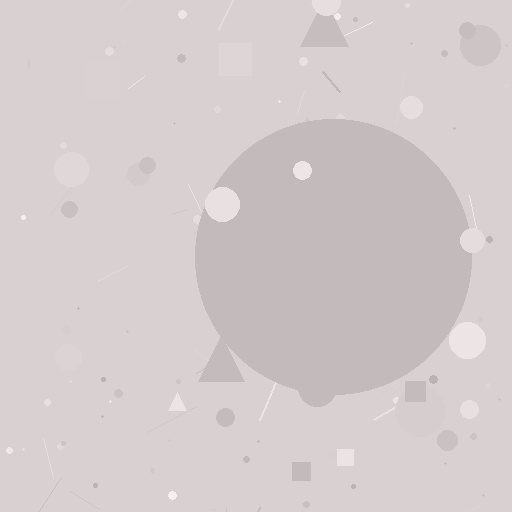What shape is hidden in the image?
A circle is hidden in the image.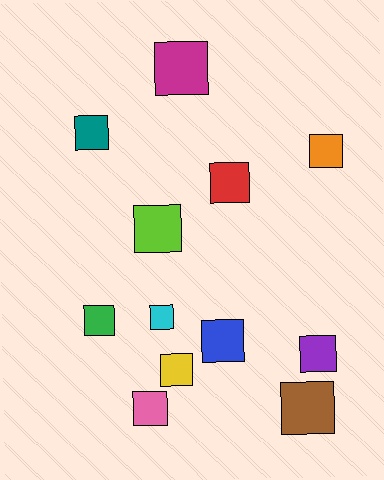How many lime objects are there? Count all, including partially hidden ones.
There is 1 lime object.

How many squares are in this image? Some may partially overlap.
There are 12 squares.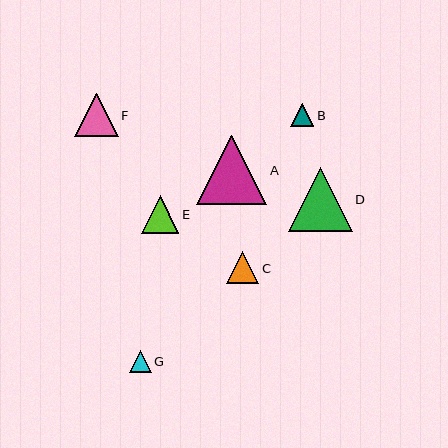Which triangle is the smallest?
Triangle G is the smallest with a size of approximately 21 pixels.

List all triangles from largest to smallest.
From largest to smallest: A, D, F, E, C, B, G.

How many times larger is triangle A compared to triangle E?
Triangle A is approximately 1.9 times the size of triangle E.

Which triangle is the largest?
Triangle A is the largest with a size of approximately 70 pixels.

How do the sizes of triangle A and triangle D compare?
Triangle A and triangle D are approximately the same size.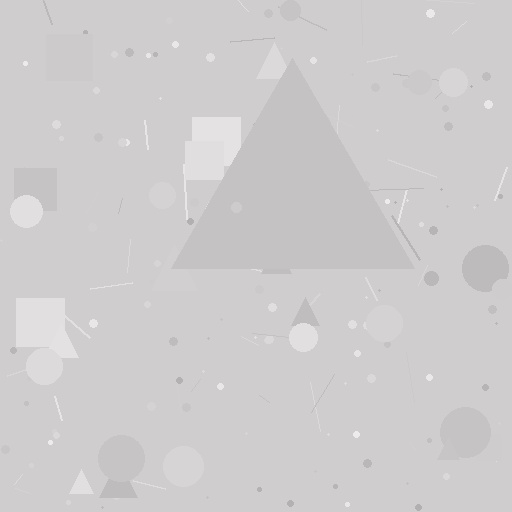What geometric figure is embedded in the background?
A triangle is embedded in the background.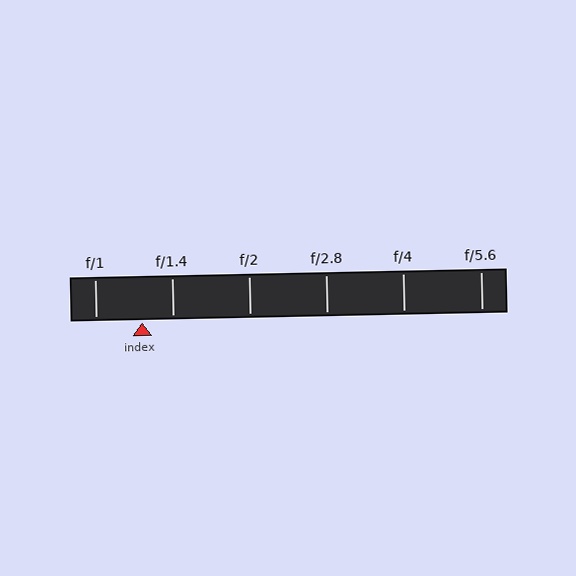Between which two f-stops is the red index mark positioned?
The index mark is between f/1 and f/1.4.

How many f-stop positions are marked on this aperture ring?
There are 6 f-stop positions marked.